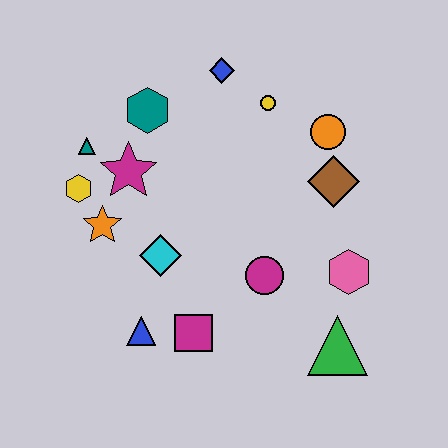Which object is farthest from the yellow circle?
The blue triangle is farthest from the yellow circle.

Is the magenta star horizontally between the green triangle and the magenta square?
No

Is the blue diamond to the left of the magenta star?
No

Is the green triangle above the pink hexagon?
No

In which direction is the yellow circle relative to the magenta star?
The yellow circle is to the right of the magenta star.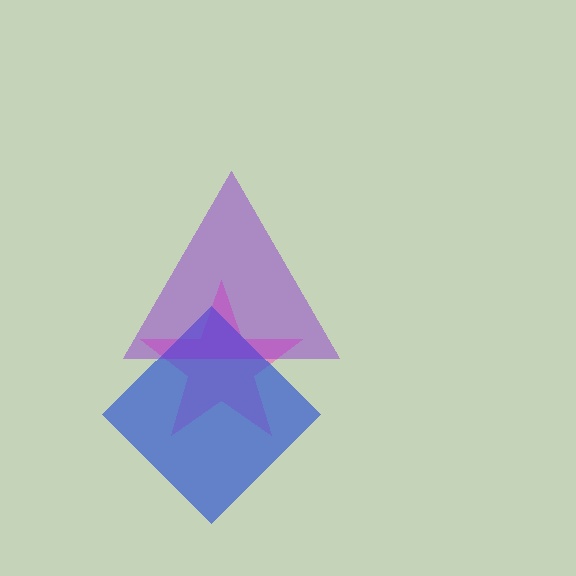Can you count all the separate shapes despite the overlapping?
Yes, there are 3 separate shapes.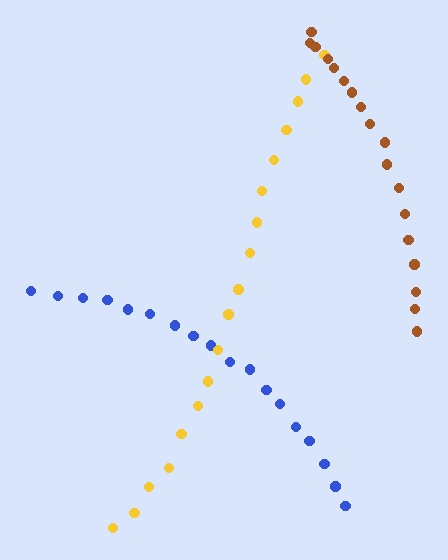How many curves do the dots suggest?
There are 3 distinct paths.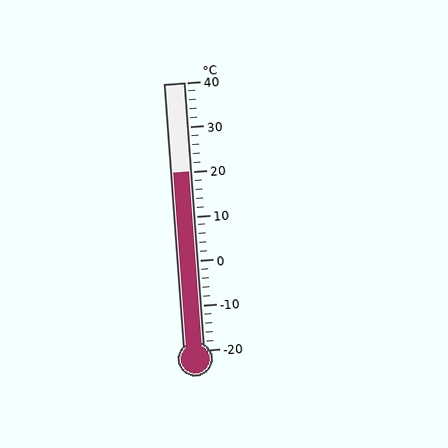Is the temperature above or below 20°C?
The temperature is at 20°C.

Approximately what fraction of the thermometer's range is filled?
The thermometer is filled to approximately 65% of its range.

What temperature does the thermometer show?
The thermometer shows approximately 20°C.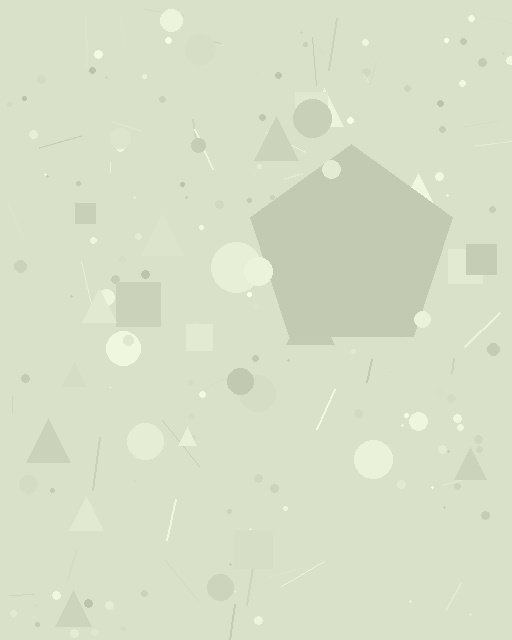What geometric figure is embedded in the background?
A pentagon is embedded in the background.